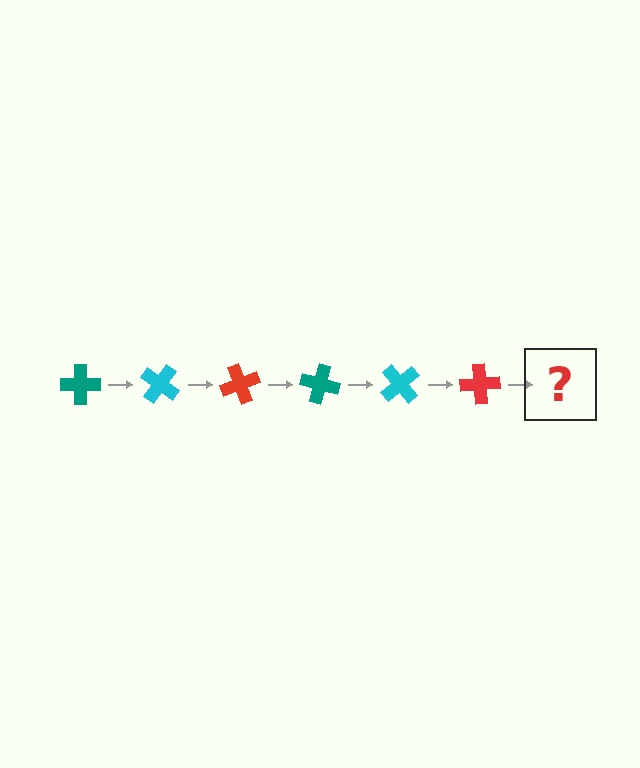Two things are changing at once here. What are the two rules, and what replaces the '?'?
The two rules are that it rotates 35 degrees each step and the color cycles through teal, cyan, and red. The '?' should be a teal cross, rotated 210 degrees from the start.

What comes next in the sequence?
The next element should be a teal cross, rotated 210 degrees from the start.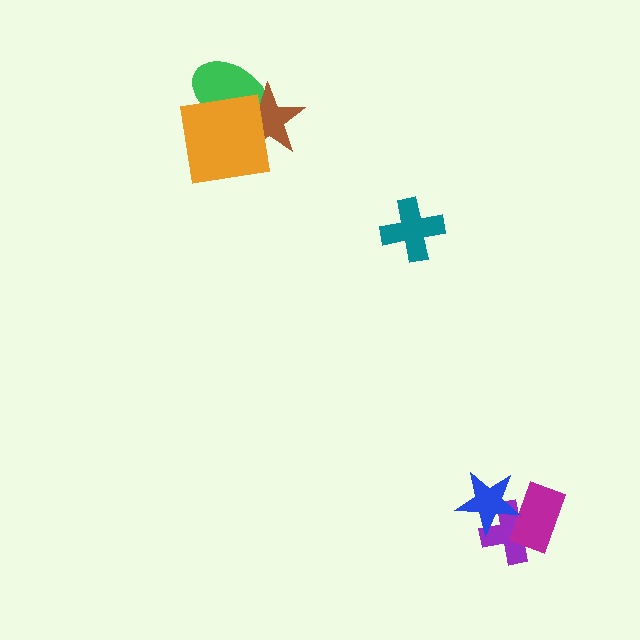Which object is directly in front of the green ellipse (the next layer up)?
The brown star is directly in front of the green ellipse.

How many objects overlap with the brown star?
2 objects overlap with the brown star.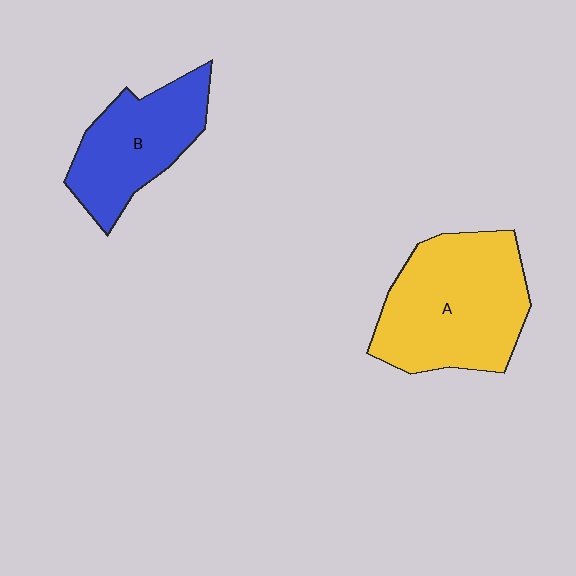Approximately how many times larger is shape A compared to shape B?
Approximately 1.4 times.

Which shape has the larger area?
Shape A (yellow).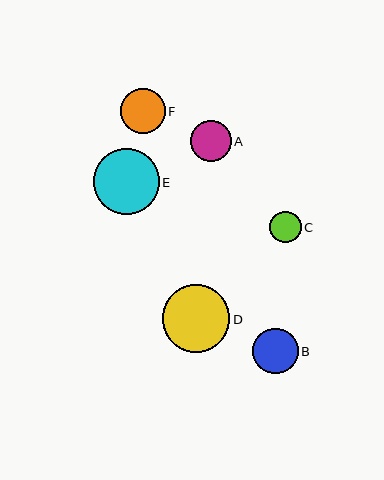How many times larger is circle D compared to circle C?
Circle D is approximately 2.2 times the size of circle C.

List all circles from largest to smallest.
From largest to smallest: D, E, F, B, A, C.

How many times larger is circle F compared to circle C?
Circle F is approximately 1.4 times the size of circle C.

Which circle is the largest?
Circle D is the largest with a size of approximately 68 pixels.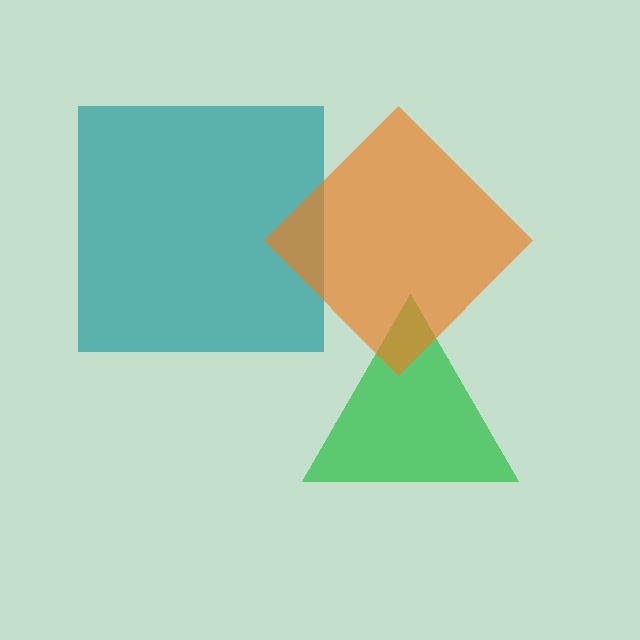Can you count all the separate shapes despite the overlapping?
Yes, there are 3 separate shapes.